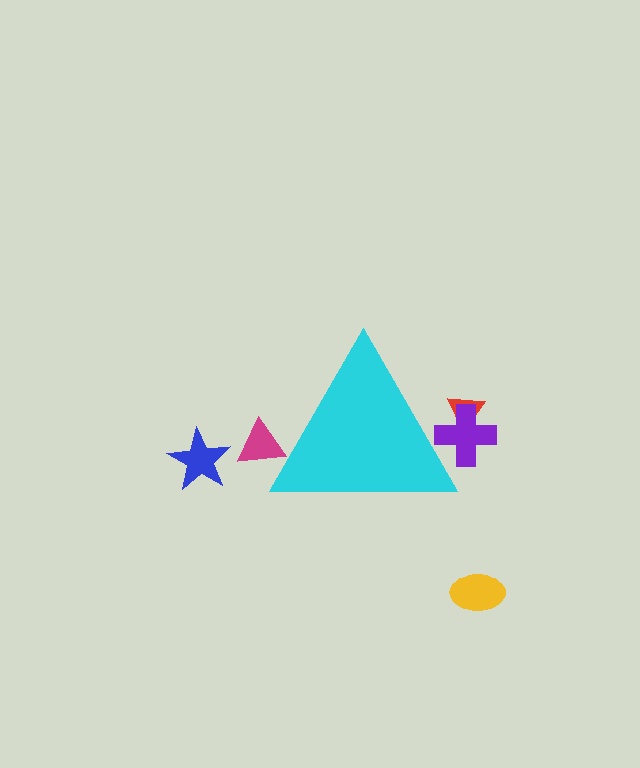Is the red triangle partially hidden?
Yes, the red triangle is partially hidden behind the cyan triangle.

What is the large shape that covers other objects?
A cyan triangle.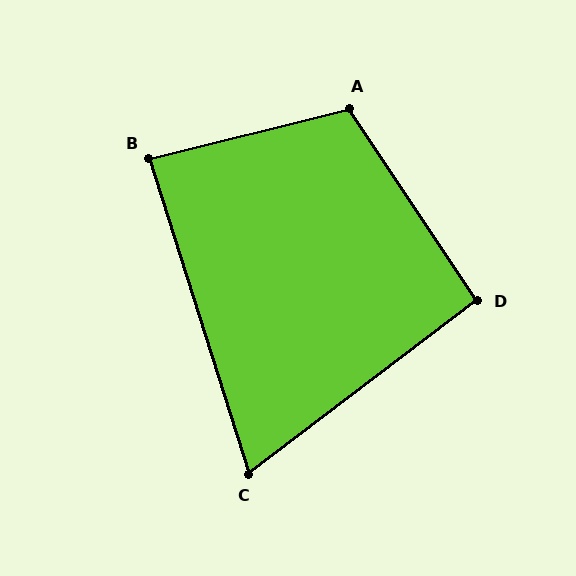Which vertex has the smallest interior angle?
C, at approximately 70 degrees.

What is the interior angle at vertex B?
Approximately 87 degrees (approximately right).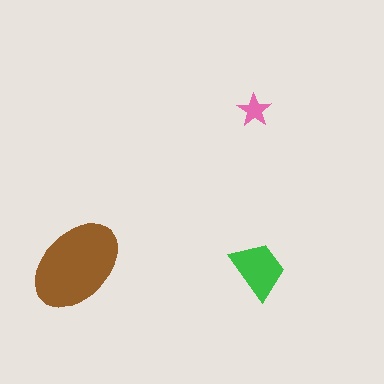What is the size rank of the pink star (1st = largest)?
3rd.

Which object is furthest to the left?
The brown ellipse is leftmost.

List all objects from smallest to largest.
The pink star, the green trapezoid, the brown ellipse.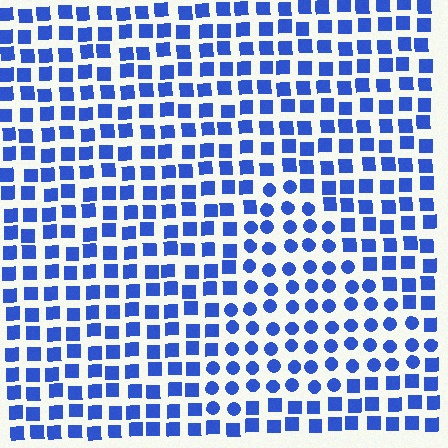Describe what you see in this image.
The image is filled with small blue elements arranged in a uniform grid. A triangle-shaped region contains circles, while the surrounding area contains squares. The boundary is defined purely by the change in element shape.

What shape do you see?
I see a triangle.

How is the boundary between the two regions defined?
The boundary is defined by a change in element shape: circles inside vs. squares outside. All elements share the same color and spacing.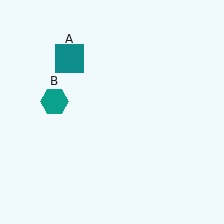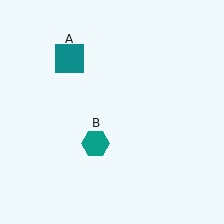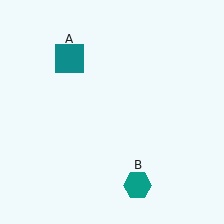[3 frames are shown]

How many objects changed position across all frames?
1 object changed position: teal hexagon (object B).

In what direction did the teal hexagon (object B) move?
The teal hexagon (object B) moved down and to the right.